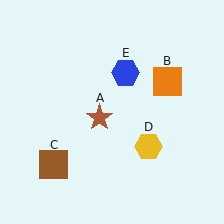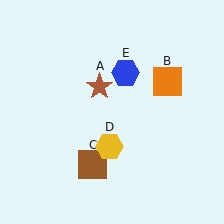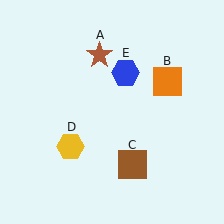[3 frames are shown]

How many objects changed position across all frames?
3 objects changed position: brown star (object A), brown square (object C), yellow hexagon (object D).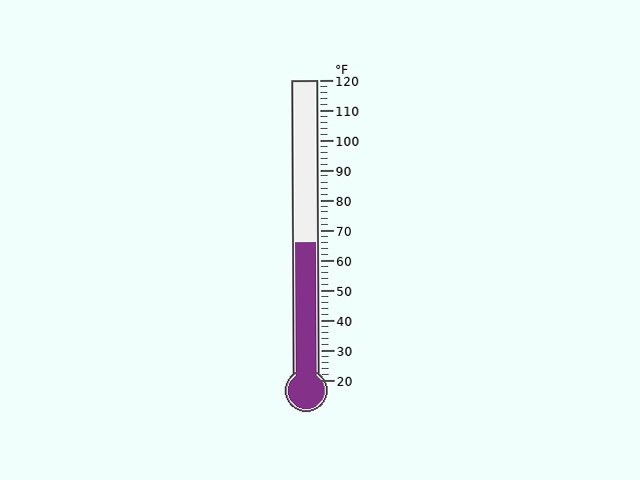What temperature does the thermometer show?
The thermometer shows approximately 66°F.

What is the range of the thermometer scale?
The thermometer scale ranges from 20°F to 120°F.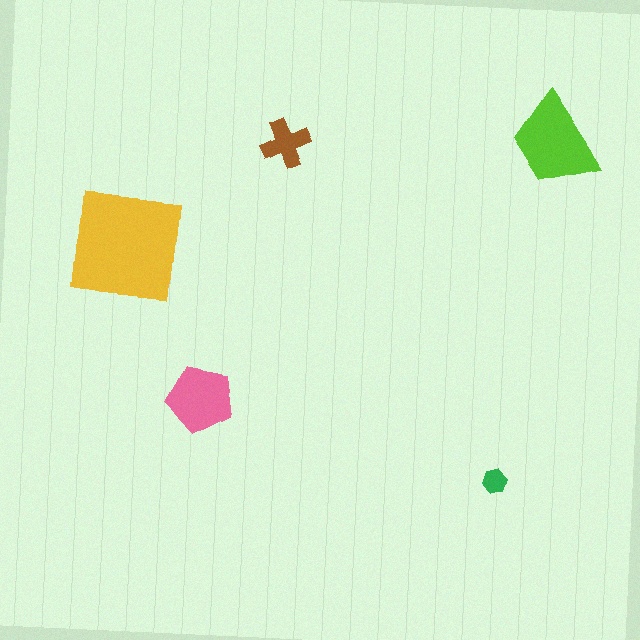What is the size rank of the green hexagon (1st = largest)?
5th.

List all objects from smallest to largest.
The green hexagon, the brown cross, the pink pentagon, the lime trapezoid, the yellow square.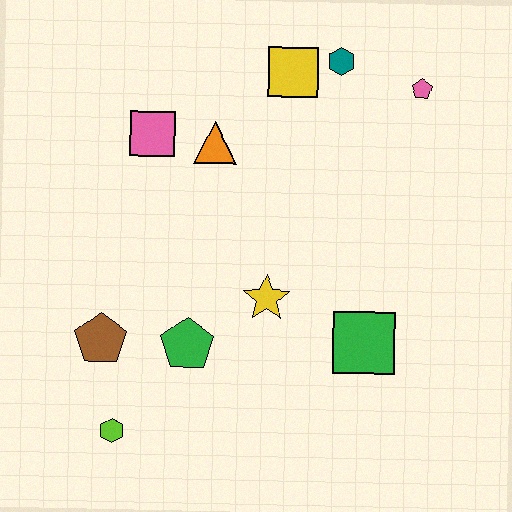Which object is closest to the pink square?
The orange triangle is closest to the pink square.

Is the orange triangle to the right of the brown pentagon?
Yes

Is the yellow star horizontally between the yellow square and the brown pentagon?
Yes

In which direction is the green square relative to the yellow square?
The green square is below the yellow square.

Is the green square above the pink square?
No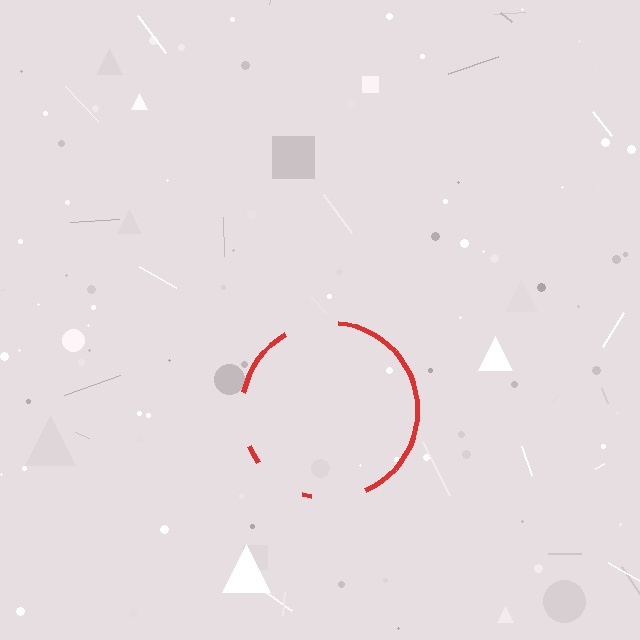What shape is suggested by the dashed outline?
The dashed outline suggests a circle.